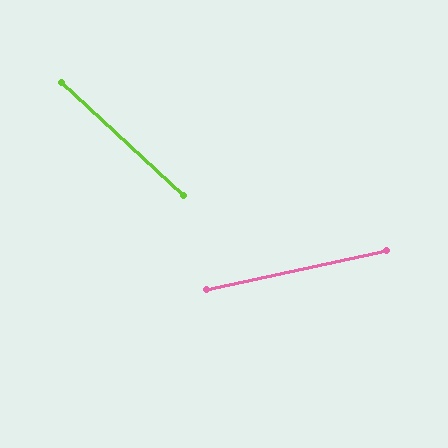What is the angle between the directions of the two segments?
Approximately 55 degrees.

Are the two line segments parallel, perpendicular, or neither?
Neither parallel nor perpendicular — they differ by about 55°.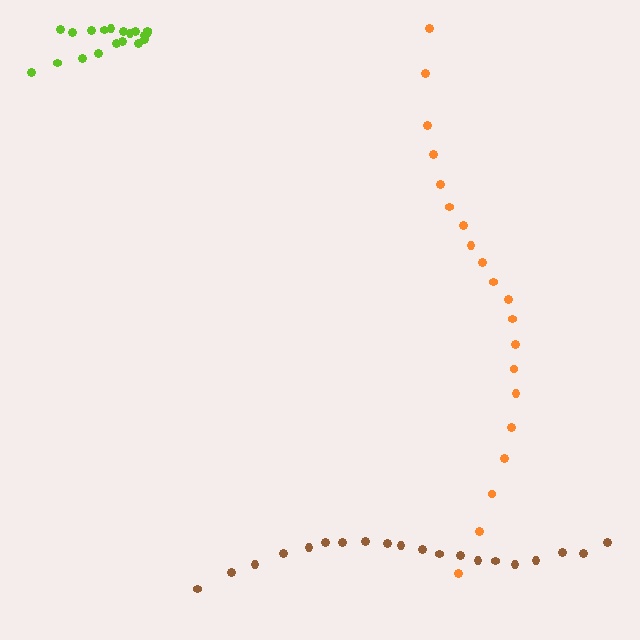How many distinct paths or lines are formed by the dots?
There are 3 distinct paths.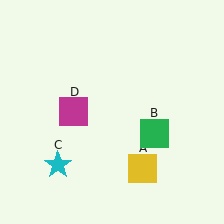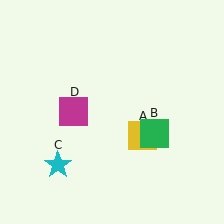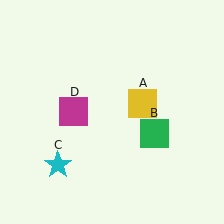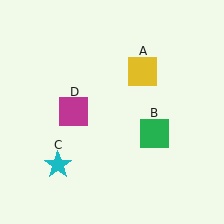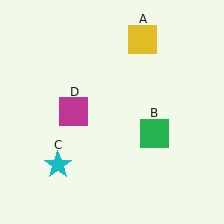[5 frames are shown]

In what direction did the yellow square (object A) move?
The yellow square (object A) moved up.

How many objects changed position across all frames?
1 object changed position: yellow square (object A).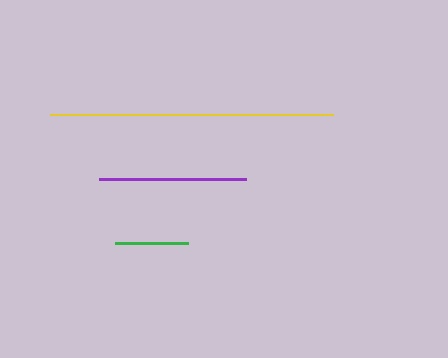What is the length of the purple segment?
The purple segment is approximately 147 pixels long.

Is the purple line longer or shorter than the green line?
The purple line is longer than the green line.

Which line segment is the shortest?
The green line is the shortest at approximately 73 pixels.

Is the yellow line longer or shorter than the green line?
The yellow line is longer than the green line.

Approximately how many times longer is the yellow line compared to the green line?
The yellow line is approximately 3.9 times the length of the green line.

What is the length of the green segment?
The green segment is approximately 73 pixels long.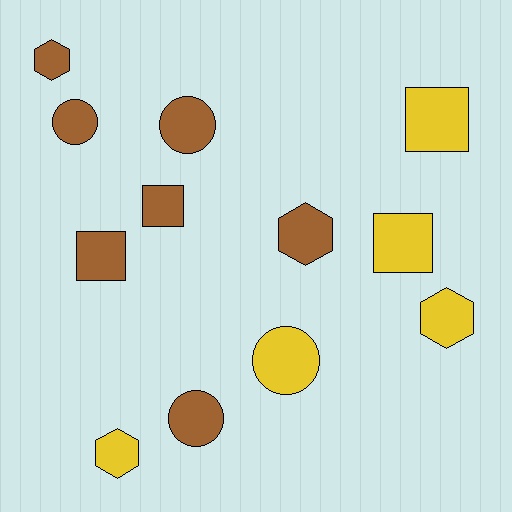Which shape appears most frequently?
Hexagon, with 4 objects.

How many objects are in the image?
There are 12 objects.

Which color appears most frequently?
Brown, with 7 objects.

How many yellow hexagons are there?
There are 2 yellow hexagons.